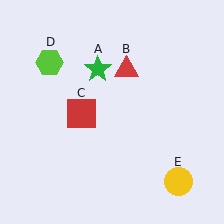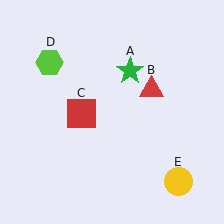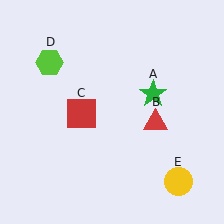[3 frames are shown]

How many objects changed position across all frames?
2 objects changed position: green star (object A), red triangle (object B).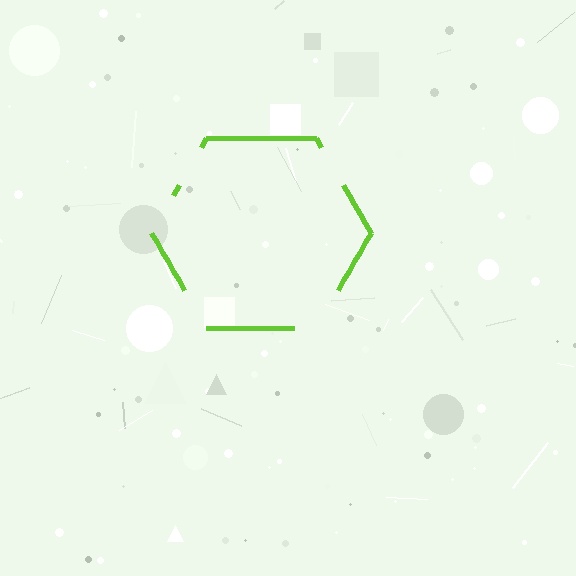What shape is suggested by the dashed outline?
The dashed outline suggests a hexagon.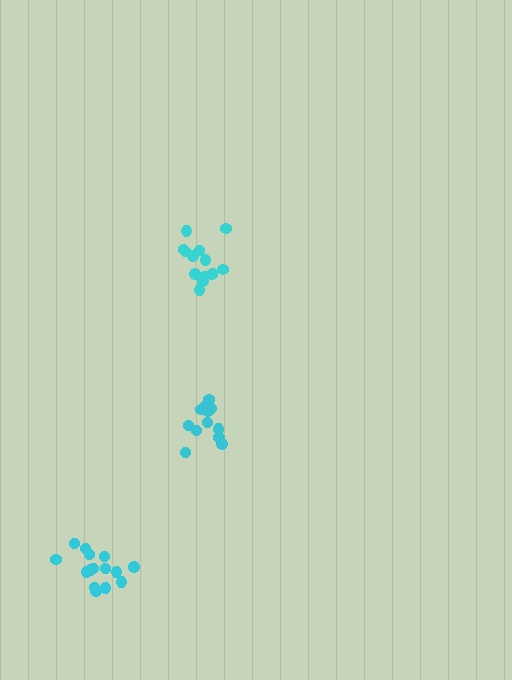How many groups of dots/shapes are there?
There are 3 groups.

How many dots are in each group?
Group 1: 14 dots, Group 2: 15 dots, Group 3: 14 dots (43 total).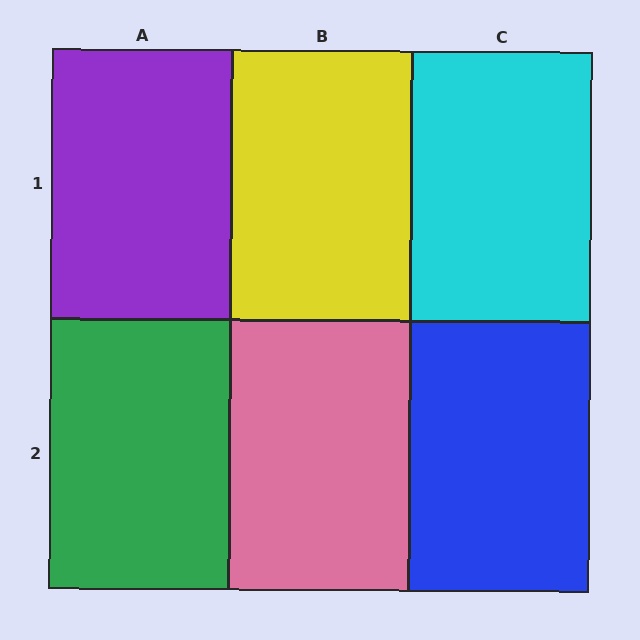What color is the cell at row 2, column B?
Pink.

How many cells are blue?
1 cell is blue.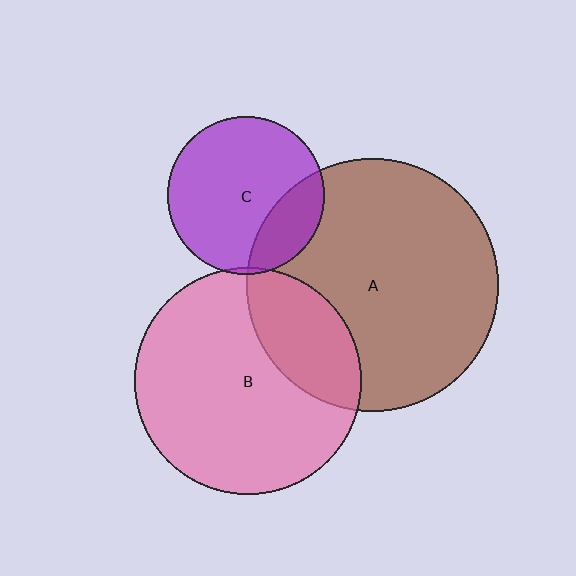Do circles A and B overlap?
Yes.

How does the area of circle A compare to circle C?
Approximately 2.6 times.